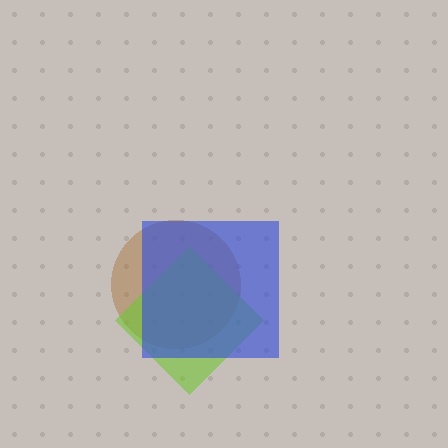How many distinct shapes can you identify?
There are 3 distinct shapes: a brown circle, a lime diamond, a blue square.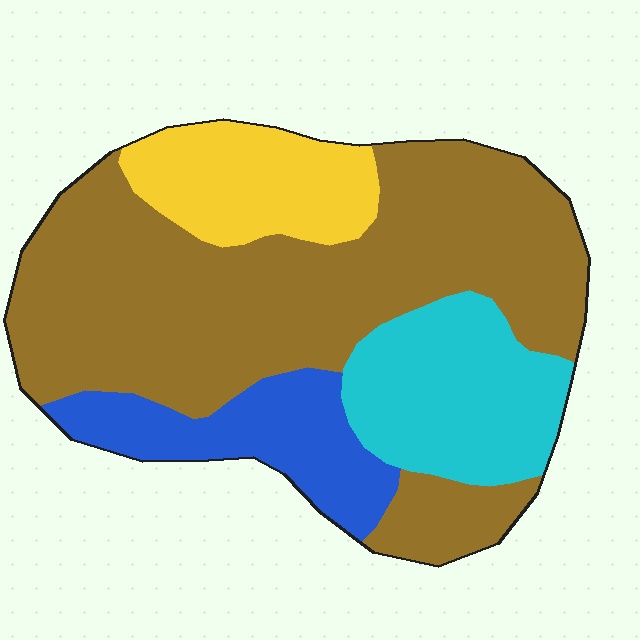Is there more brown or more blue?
Brown.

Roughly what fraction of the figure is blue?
Blue covers 14% of the figure.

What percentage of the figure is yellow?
Yellow takes up less than a quarter of the figure.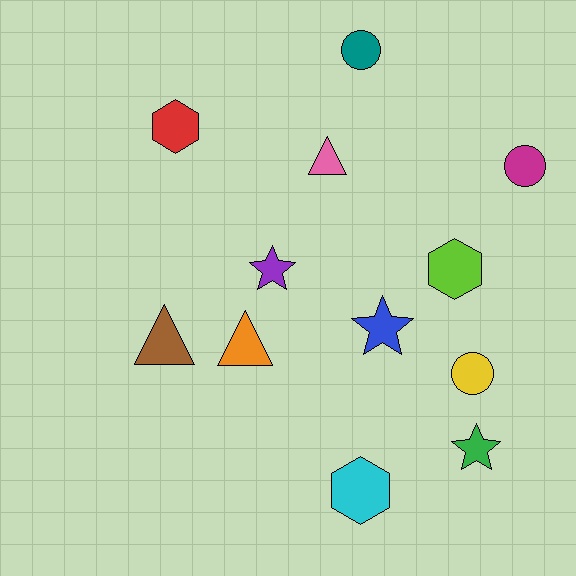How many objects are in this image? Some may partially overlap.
There are 12 objects.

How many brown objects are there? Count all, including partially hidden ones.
There is 1 brown object.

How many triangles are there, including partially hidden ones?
There are 3 triangles.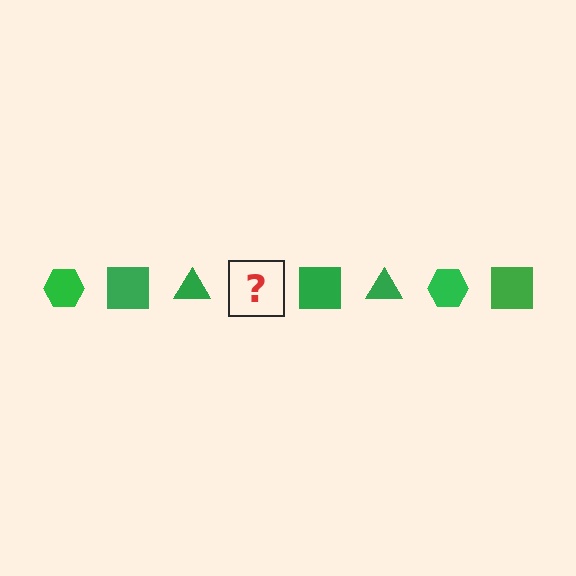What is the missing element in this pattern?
The missing element is a green hexagon.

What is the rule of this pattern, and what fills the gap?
The rule is that the pattern cycles through hexagon, square, triangle shapes in green. The gap should be filled with a green hexagon.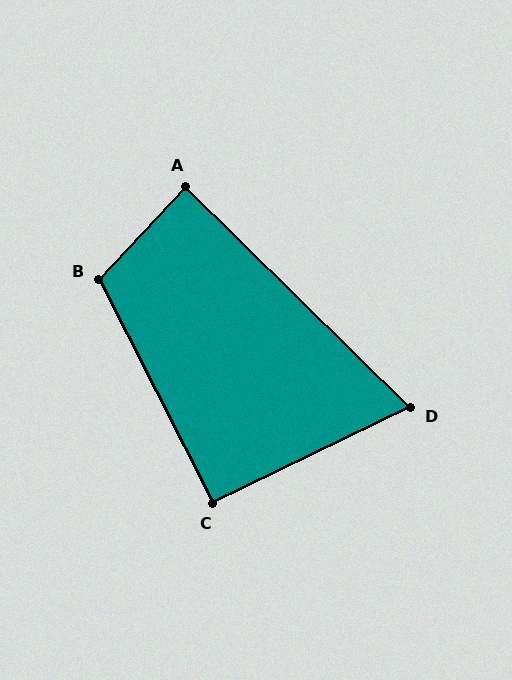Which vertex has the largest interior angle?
B, at approximately 110 degrees.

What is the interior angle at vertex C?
Approximately 91 degrees (approximately right).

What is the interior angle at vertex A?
Approximately 89 degrees (approximately right).